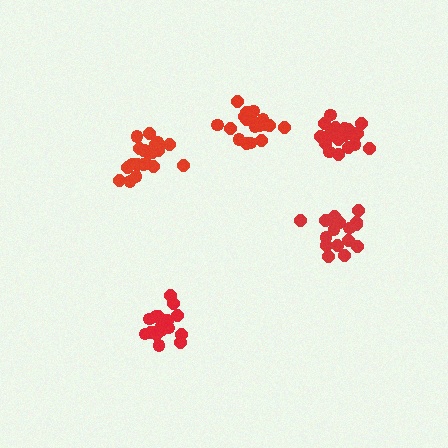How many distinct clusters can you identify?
There are 5 distinct clusters.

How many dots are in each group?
Group 1: 18 dots, Group 2: 19 dots, Group 3: 17 dots, Group 4: 19 dots, Group 5: 21 dots (94 total).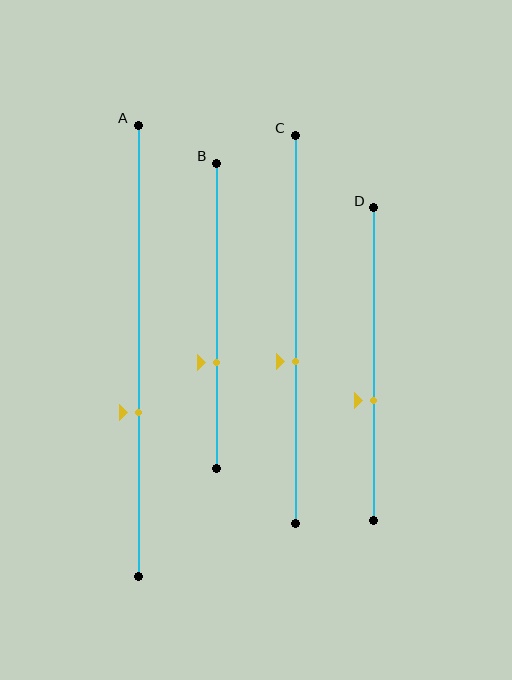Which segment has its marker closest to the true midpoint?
Segment C has its marker closest to the true midpoint.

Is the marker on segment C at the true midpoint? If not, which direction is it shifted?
No, the marker on segment C is shifted downward by about 8% of the segment length.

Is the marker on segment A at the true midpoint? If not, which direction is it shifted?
No, the marker on segment A is shifted downward by about 14% of the segment length.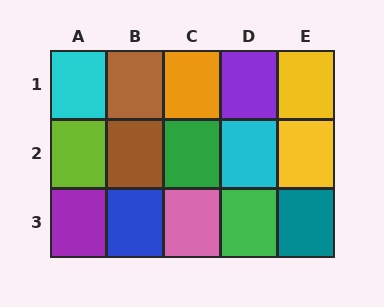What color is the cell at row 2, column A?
Lime.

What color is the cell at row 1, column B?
Brown.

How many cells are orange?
1 cell is orange.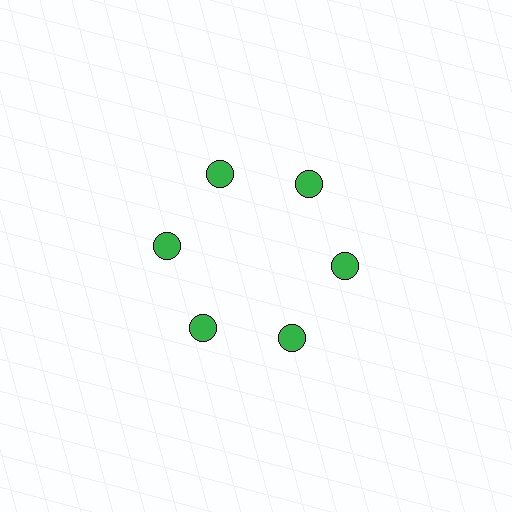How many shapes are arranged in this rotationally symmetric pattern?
There are 6 shapes, arranged in 6 groups of 1.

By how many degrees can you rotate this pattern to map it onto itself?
The pattern maps onto itself every 60 degrees of rotation.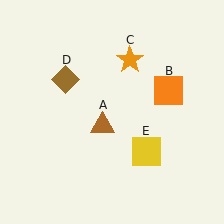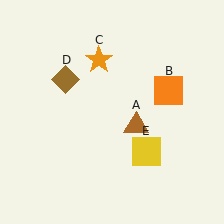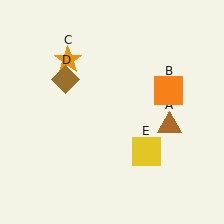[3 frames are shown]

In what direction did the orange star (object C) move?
The orange star (object C) moved left.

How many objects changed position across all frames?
2 objects changed position: brown triangle (object A), orange star (object C).